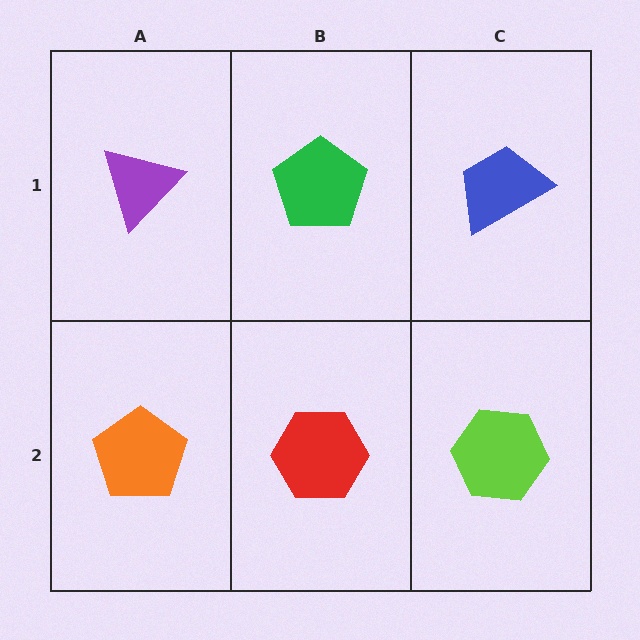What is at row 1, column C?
A blue trapezoid.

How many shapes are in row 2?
3 shapes.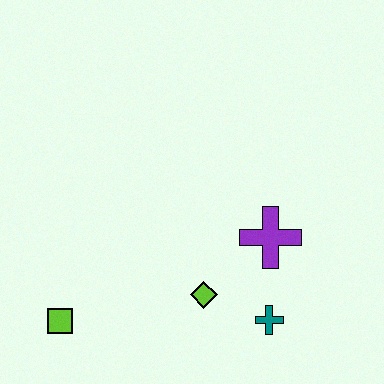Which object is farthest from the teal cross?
The lime square is farthest from the teal cross.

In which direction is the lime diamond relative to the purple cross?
The lime diamond is to the left of the purple cross.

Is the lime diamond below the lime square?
No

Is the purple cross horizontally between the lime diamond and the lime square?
No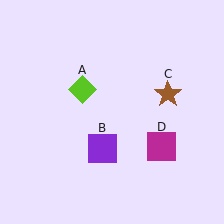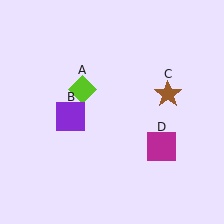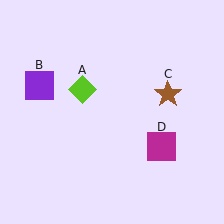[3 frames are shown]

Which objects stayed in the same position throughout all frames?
Lime diamond (object A) and brown star (object C) and magenta square (object D) remained stationary.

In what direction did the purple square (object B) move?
The purple square (object B) moved up and to the left.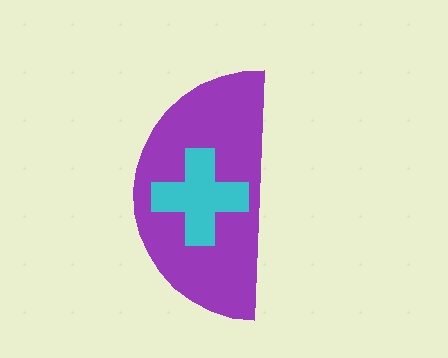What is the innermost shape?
The cyan cross.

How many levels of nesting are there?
2.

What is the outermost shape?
The purple semicircle.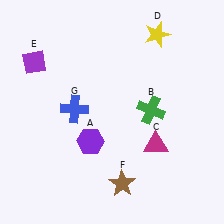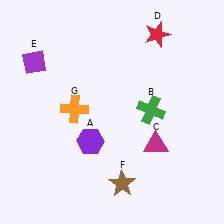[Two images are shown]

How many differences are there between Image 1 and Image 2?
There are 2 differences between the two images.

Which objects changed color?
D changed from yellow to red. G changed from blue to orange.